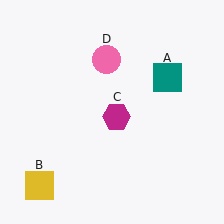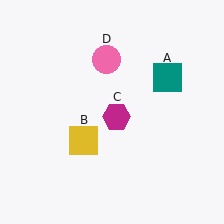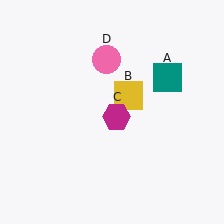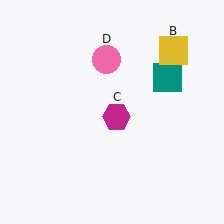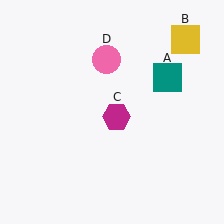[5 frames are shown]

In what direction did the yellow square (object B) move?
The yellow square (object B) moved up and to the right.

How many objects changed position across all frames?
1 object changed position: yellow square (object B).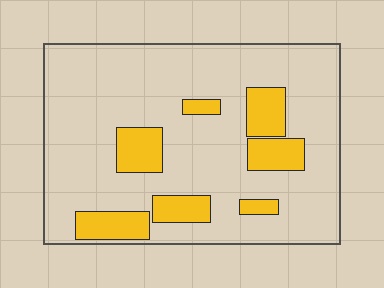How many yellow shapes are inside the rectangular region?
7.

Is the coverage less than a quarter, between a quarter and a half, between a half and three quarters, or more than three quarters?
Less than a quarter.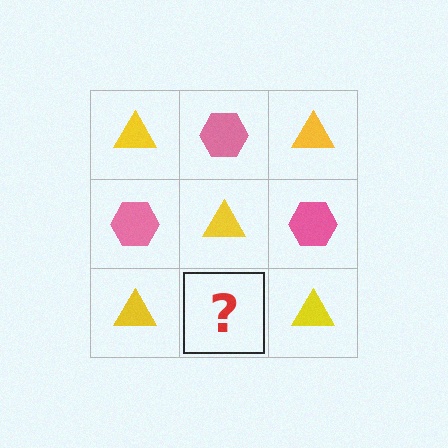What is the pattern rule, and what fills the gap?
The rule is that it alternates yellow triangle and pink hexagon in a checkerboard pattern. The gap should be filled with a pink hexagon.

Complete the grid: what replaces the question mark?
The question mark should be replaced with a pink hexagon.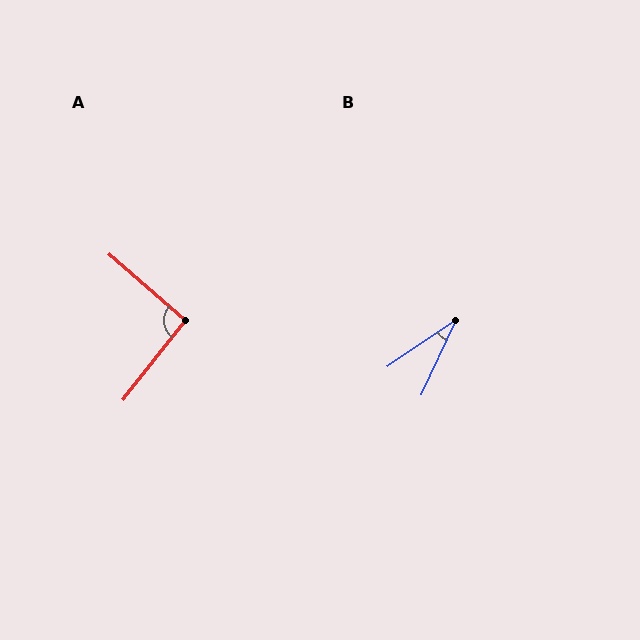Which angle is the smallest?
B, at approximately 31 degrees.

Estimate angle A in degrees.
Approximately 93 degrees.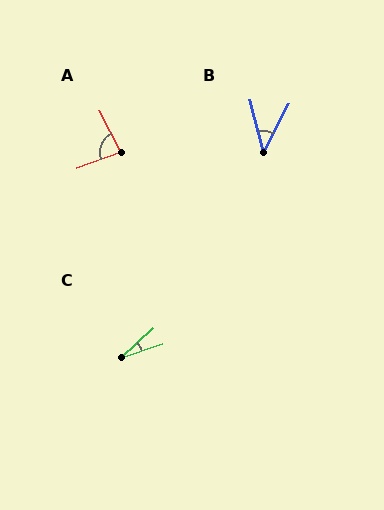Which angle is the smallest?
C, at approximately 24 degrees.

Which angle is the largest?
A, at approximately 82 degrees.